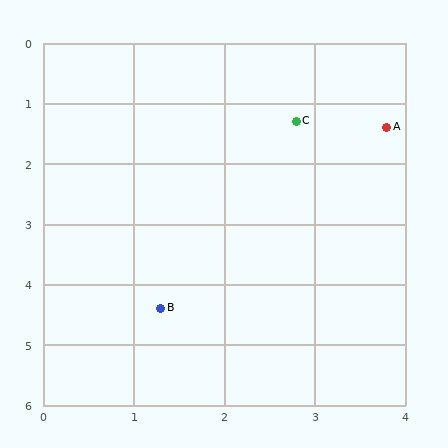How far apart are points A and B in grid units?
Points A and B are about 3.9 grid units apart.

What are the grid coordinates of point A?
Point A is at approximately (3.8, 1.4).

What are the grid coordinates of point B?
Point B is at approximately (1.3, 4.4).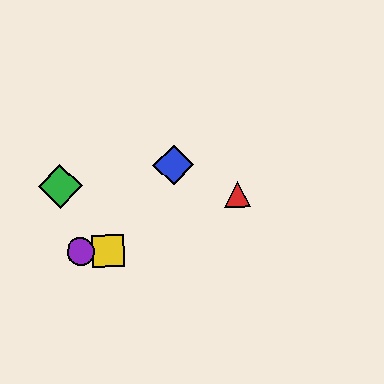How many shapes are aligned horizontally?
2 shapes (the yellow square, the purple circle) are aligned horizontally.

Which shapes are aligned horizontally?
The yellow square, the purple circle are aligned horizontally.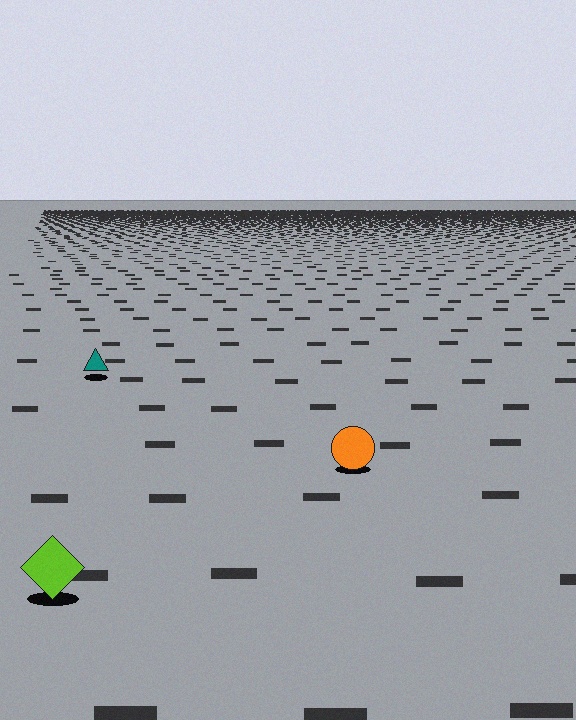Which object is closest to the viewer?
The lime diamond is closest. The texture marks near it are larger and more spread out.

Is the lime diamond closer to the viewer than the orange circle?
Yes. The lime diamond is closer — you can tell from the texture gradient: the ground texture is coarser near it.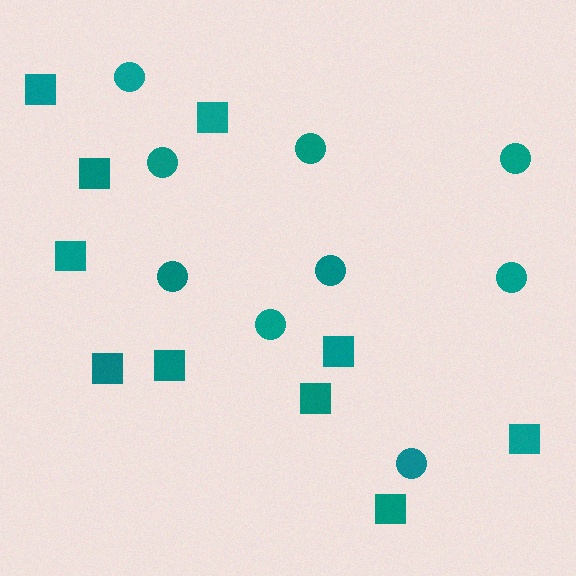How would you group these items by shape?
There are 2 groups: one group of squares (10) and one group of circles (9).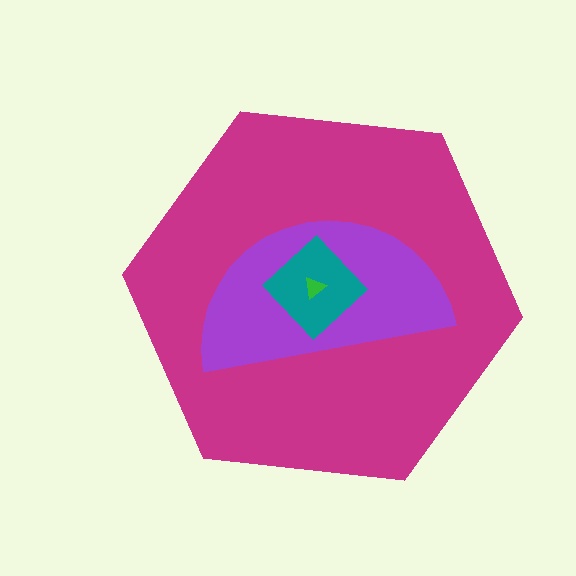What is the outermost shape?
The magenta hexagon.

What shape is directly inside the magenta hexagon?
The purple semicircle.